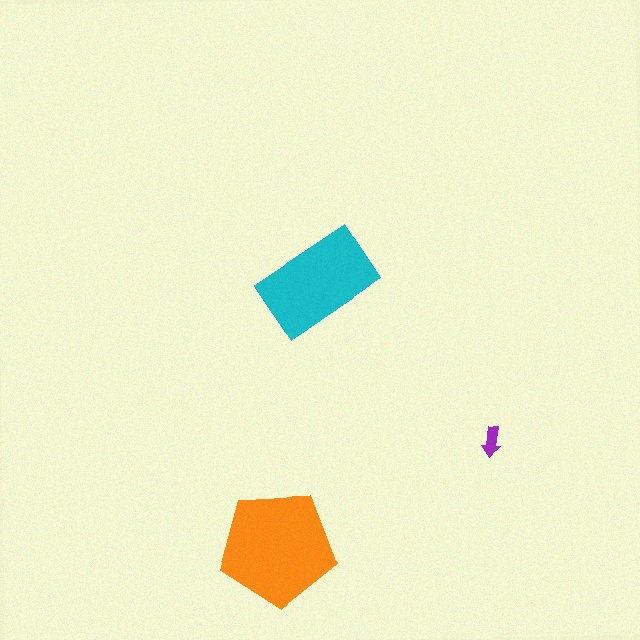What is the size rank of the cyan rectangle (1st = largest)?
2nd.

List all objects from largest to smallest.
The orange pentagon, the cyan rectangle, the purple arrow.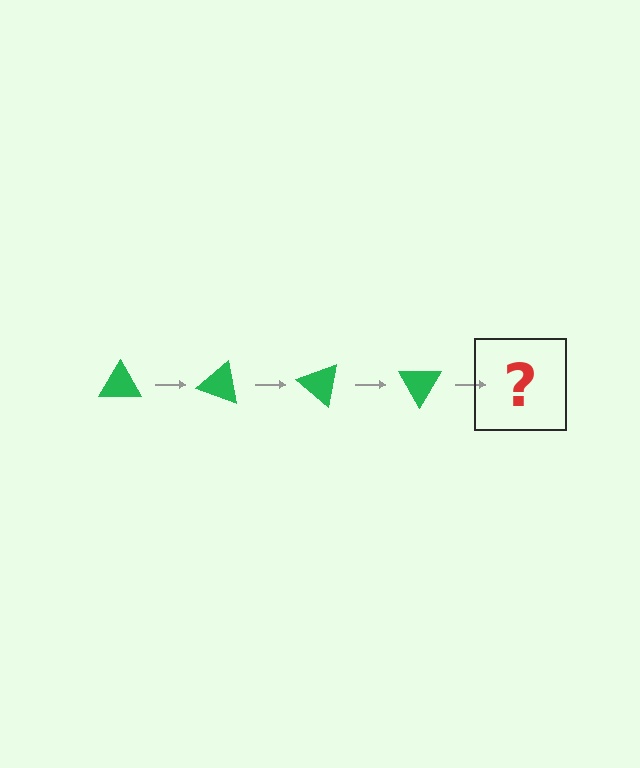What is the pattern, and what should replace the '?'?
The pattern is that the triangle rotates 20 degrees each step. The '?' should be a green triangle rotated 80 degrees.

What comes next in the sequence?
The next element should be a green triangle rotated 80 degrees.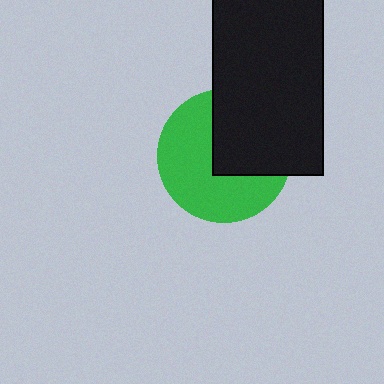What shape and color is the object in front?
The object in front is a black rectangle.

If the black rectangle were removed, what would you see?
You would see the complete green circle.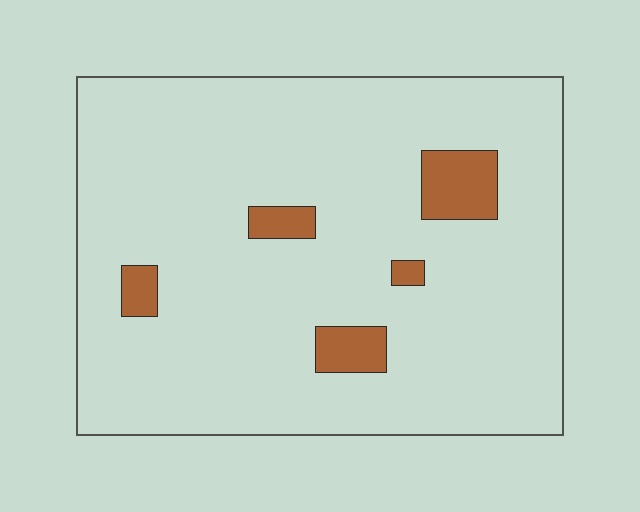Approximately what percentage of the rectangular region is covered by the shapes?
Approximately 10%.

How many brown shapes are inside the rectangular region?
5.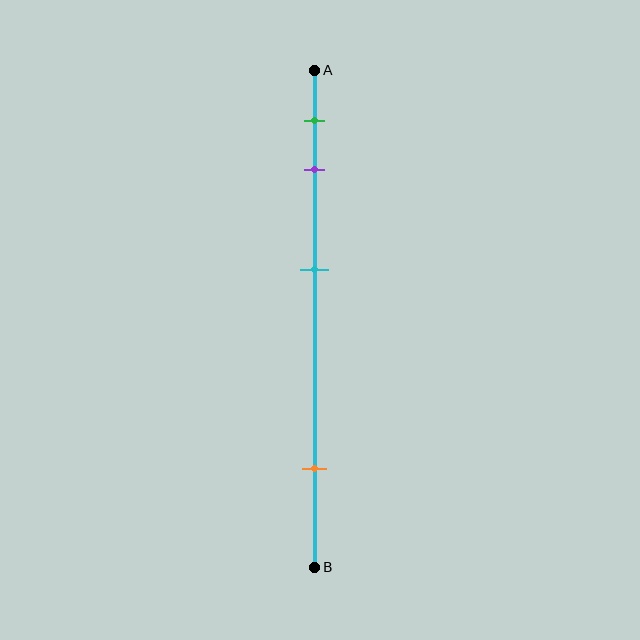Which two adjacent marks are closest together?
The green and purple marks are the closest adjacent pair.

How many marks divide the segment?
There are 4 marks dividing the segment.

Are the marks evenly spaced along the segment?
No, the marks are not evenly spaced.